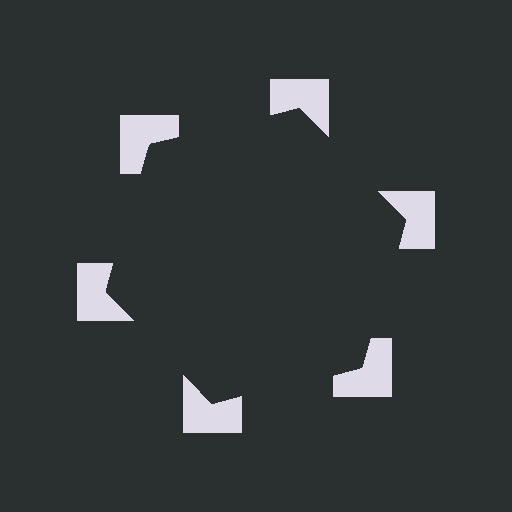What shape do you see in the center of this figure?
An illusory hexagon — its edges are inferred from the aligned wedge cuts in the notched squares, not physically drawn.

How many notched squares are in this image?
There are 6 — one at each vertex of the illusory hexagon.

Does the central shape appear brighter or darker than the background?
It typically appears slightly darker than the background, even though no actual brightness change is drawn.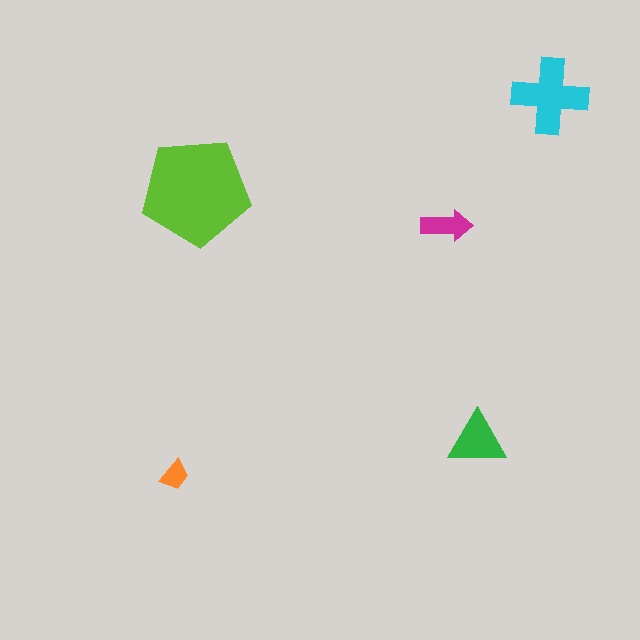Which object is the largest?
The lime pentagon.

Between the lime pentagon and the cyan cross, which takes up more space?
The lime pentagon.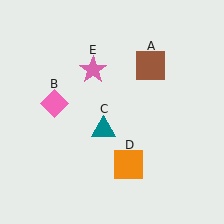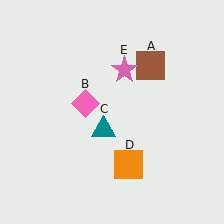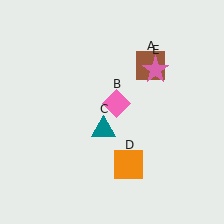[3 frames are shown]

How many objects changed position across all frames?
2 objects changed position: pink diamond (object B), pink star (object E).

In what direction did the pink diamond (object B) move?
The pink diamond (object B) moved right.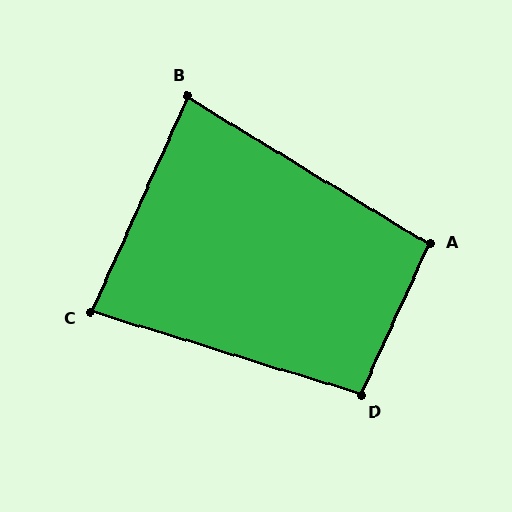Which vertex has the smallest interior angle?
B, at approximately 83 degrees.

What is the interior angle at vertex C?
Approximately 83 degrees (acute).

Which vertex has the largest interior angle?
D, at approximately 97 degrees.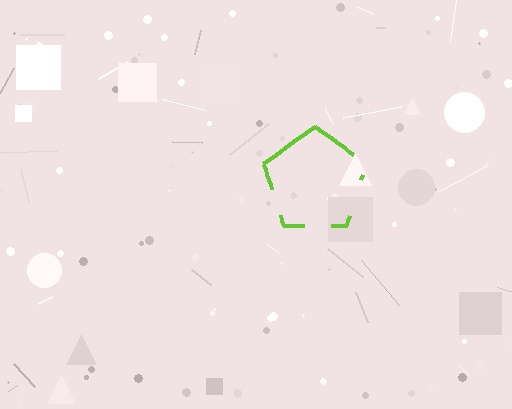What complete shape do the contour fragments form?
The contour fragments form a pentagon.